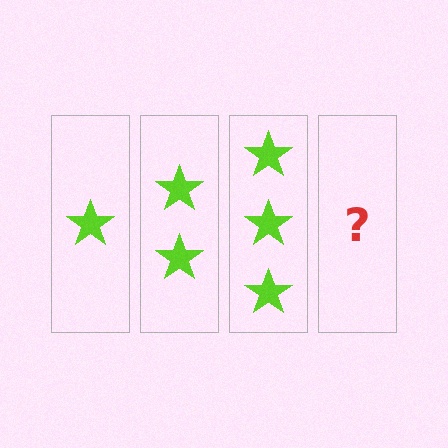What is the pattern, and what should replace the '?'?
The pattern is that each step adds one more star. The '?' should be 4 stars.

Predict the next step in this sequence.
The next step is 4 stars.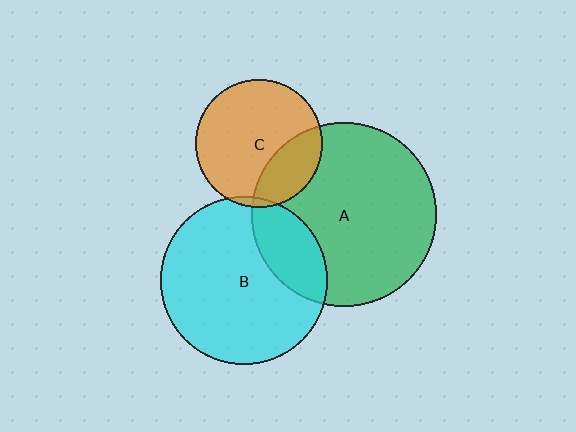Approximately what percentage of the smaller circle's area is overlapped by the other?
Approximately 25%.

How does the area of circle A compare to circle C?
Approximately 2.1 times.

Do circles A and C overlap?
Yes.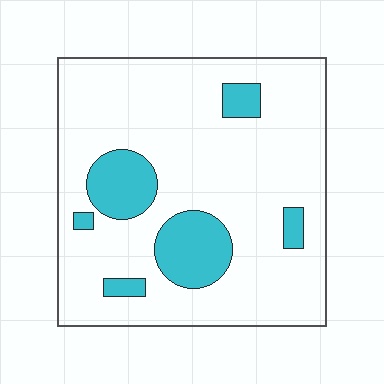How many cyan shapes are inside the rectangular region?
6.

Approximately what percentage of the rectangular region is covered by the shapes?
Approximately 15%.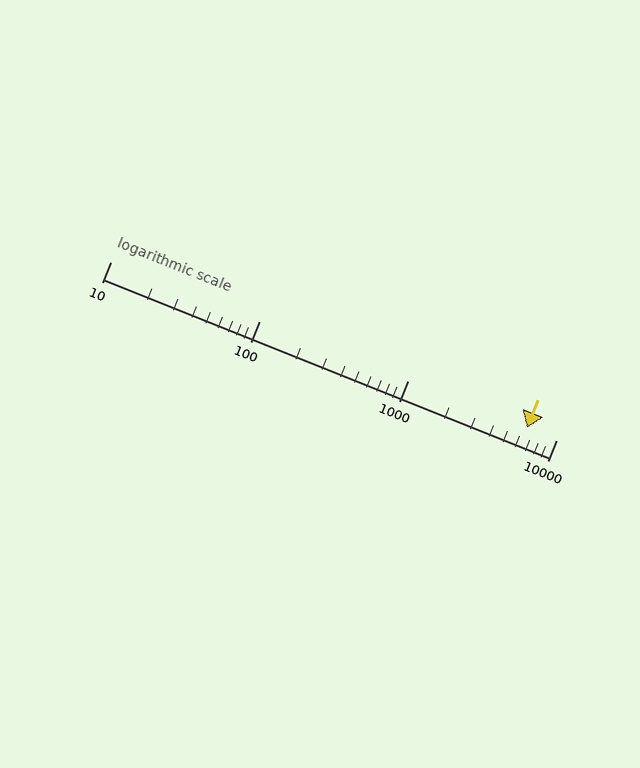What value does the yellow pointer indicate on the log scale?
The pointer indicates approximately 6400.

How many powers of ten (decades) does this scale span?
The scale spans 3 decades, from 10 to 10000.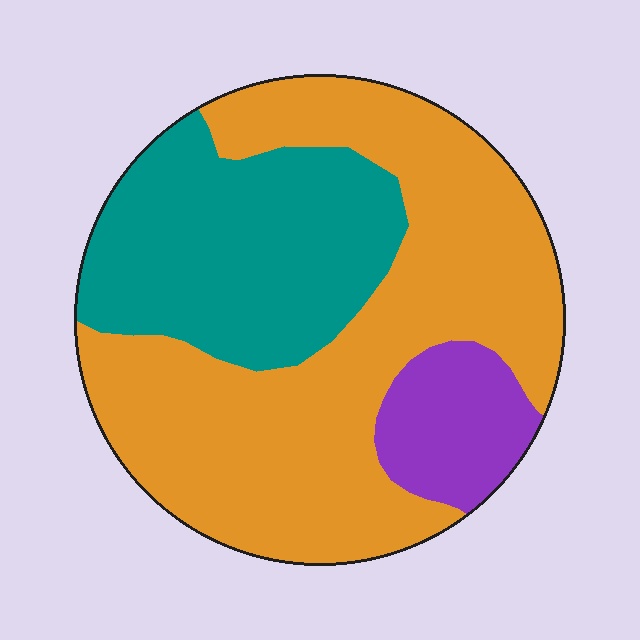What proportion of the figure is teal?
Teal takes up about one third (1/3) of the figure.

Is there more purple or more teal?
Teal.